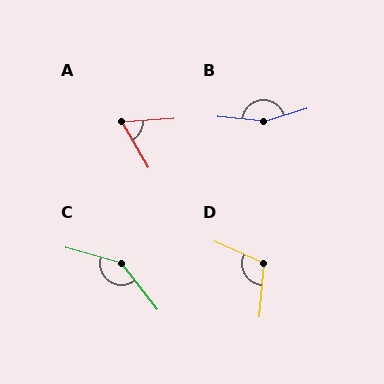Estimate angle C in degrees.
Approximately 143 degrees.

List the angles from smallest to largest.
A (63°), D (109°), C (143°), B (157°).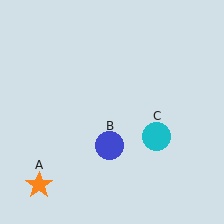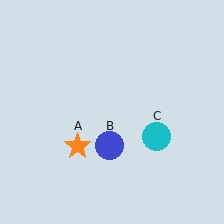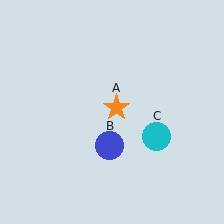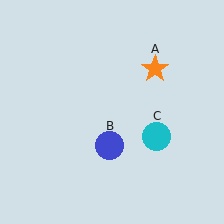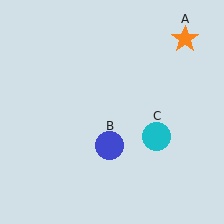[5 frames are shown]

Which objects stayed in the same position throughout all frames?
Blue circle (object B) and cyan circle (object C) remained stationary.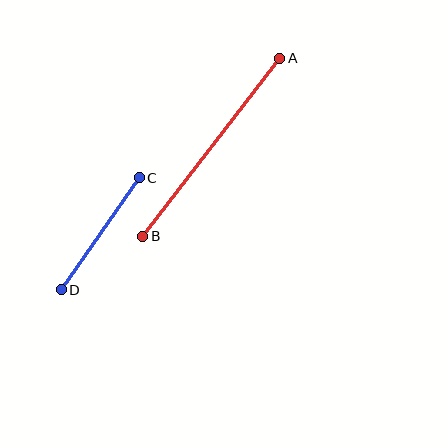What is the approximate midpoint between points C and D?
The midpoint is at approximately (100, 234) pixels.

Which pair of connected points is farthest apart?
Points A and B are farthest apart.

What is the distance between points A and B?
The distance is approximately 224 pixels.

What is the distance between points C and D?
The distance is approximately 136 pixels.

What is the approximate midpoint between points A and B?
The midpoint is at approximately (211, 147) pixels.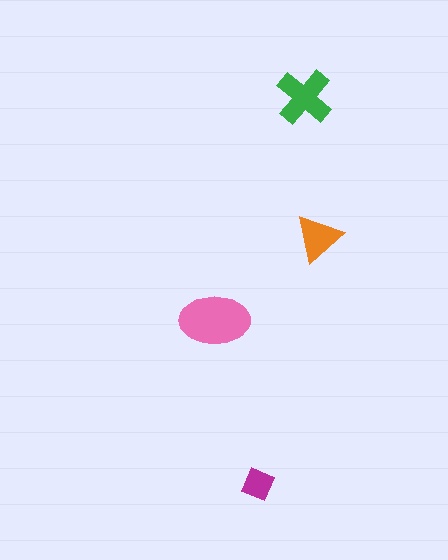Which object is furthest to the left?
The pink ellipse is leftmost.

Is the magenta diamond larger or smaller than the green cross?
Smaller.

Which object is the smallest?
The magenta diamond.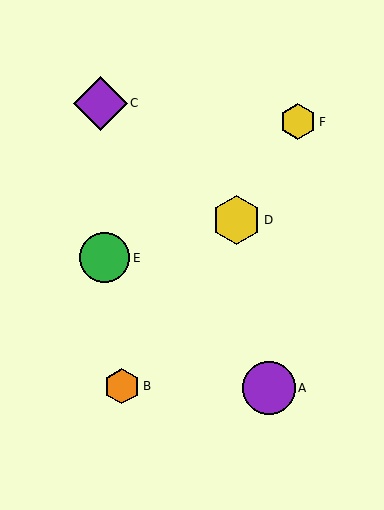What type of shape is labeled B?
Shape B is an orange hexagon.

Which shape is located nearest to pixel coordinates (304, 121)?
The yellow hexagon (labeled F) at (298, 122) is nearest to that location.